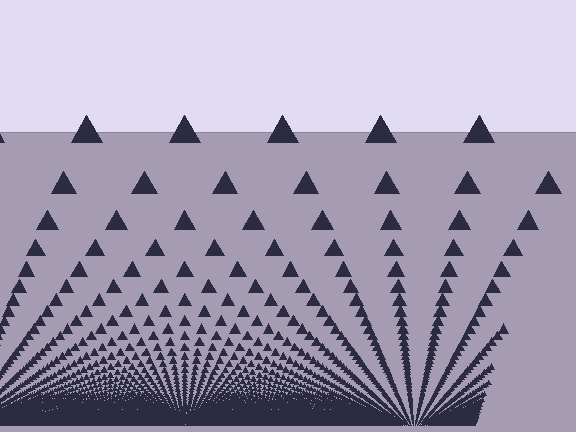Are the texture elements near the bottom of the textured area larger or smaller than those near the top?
Smaller. The gradient is inverted — elements near the bottom are smaller and denser.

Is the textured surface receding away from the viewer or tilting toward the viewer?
The surface appears to tilt toward the viewer. Texture elements get larger and sparser toward the top.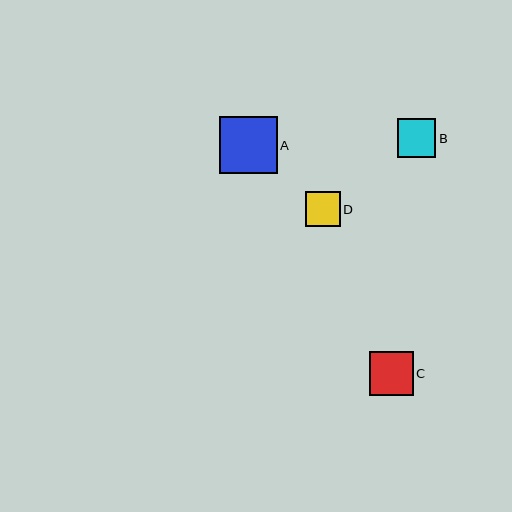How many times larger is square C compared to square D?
Square C is approximately 1.2 times the size of square D.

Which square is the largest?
Square A is the largest with a size of approximately 57 pixels.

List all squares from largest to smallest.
From largest to smallest: A, C, B, D.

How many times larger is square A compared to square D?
Square A is approximately 1.6 times the size of square D.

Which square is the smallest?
Square D is the smallest with a size of approximately 35 pixels.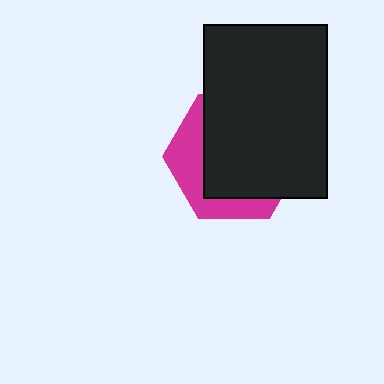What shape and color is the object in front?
The object in front is a black rectangle.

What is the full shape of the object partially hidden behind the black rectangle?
The partially hidden object is a magenta hexagon.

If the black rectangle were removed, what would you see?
You would see the complete magenta hexagon.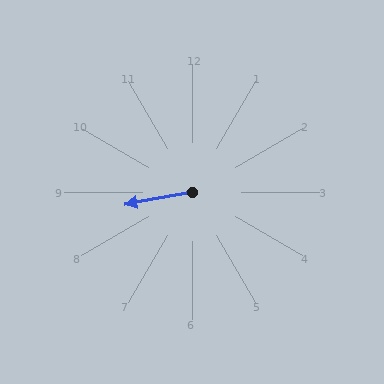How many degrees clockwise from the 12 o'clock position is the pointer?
Approximately 260 degrees.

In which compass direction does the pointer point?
West.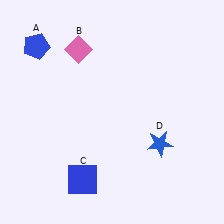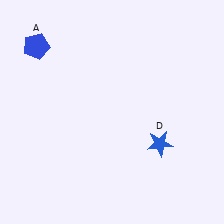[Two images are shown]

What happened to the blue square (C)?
The blue square (C) was removed in Image 2. It was in the bottom-left area of Image 1.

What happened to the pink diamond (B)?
The pink diamond (B) was removed in Image 2. It was in the top-left area of Image 1.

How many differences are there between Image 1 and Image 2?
There are 2 differences between the two images.